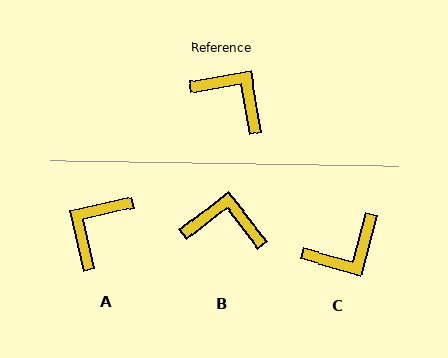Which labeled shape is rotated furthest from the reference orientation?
C, about 115 degrees away.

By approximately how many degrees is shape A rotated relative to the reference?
Approximately 92 degrees counter-clockwise.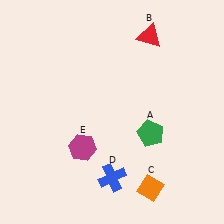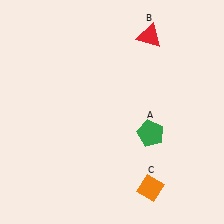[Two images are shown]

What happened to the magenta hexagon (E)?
The magenta hexagon (E) was removed in Image 2. It was in the bottom-left area of Image 1.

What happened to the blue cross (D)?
The blue cross (D) was removed in Image 2. It was in the bottom-right area of Image 1.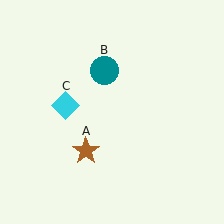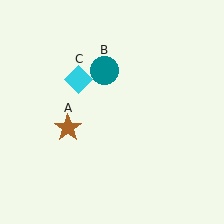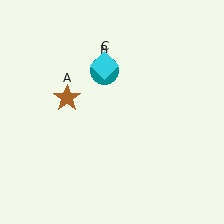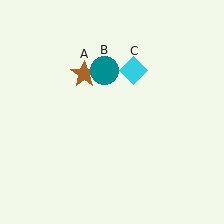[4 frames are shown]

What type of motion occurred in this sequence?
The brown star (object A), cyan diamond (object C) rotated clockwise around the center of the scene.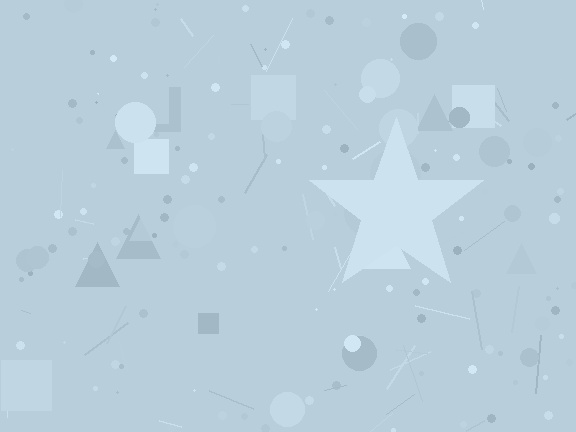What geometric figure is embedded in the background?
A star is embedded in the background.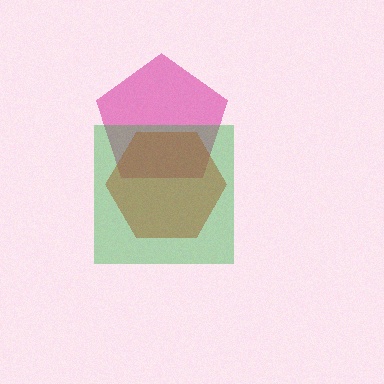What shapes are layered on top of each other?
The layered shapes are: a pink pentagon, a red hexagon, a green square.